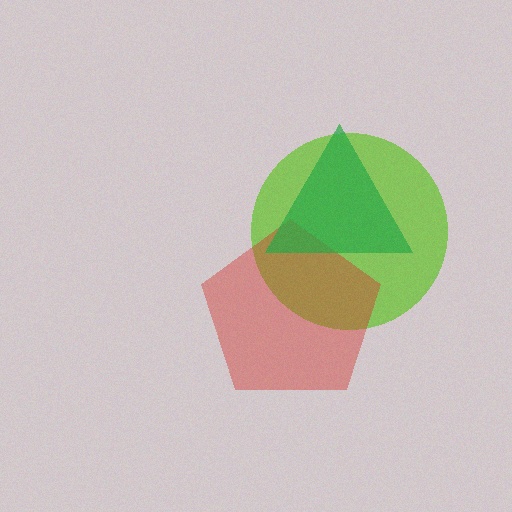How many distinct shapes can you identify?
There are 3 distinct shapes: a lime circle, a red pentagon, a green triangle.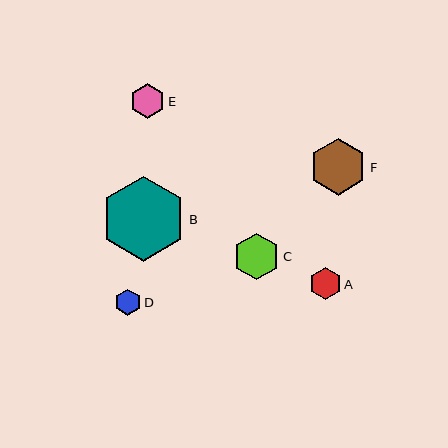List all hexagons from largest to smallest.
From largest to smallest: B, F, C, E, A, D.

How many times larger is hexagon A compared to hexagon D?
Hexagon A is approximately 1.2 times the size of hexagon D.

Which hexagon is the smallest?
Hexagon D is the smallest with a size of approximately 26 pixels.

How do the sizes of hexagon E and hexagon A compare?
Hexagon E and hexagon A are approximately the same size.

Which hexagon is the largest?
Hexagon B is the largest with a size of approximately 85 pixels.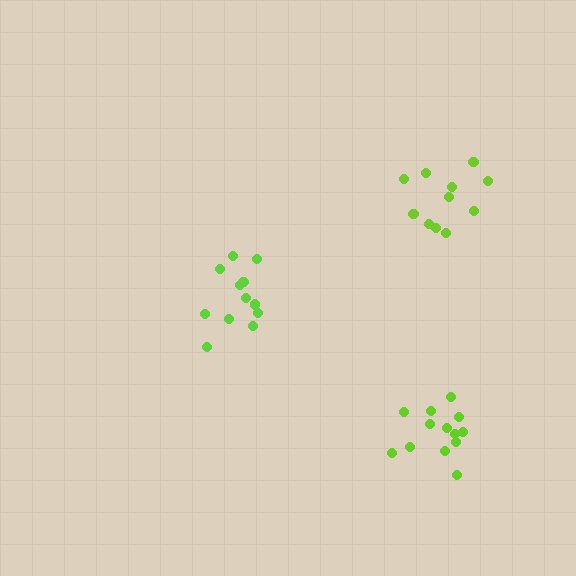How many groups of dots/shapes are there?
There are 3 groups.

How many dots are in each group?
Group 1: 11 dots, Group 2: 12 dots, Group 3: 13 dots (36 total).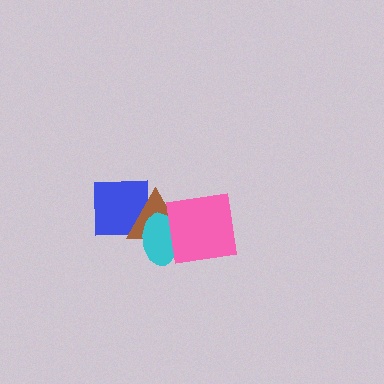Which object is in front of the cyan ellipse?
The pink square is in front of the cyan ellipse.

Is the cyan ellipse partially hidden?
Yes, it is partially covered by another shape.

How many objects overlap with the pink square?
2 objects overlap with the pink square.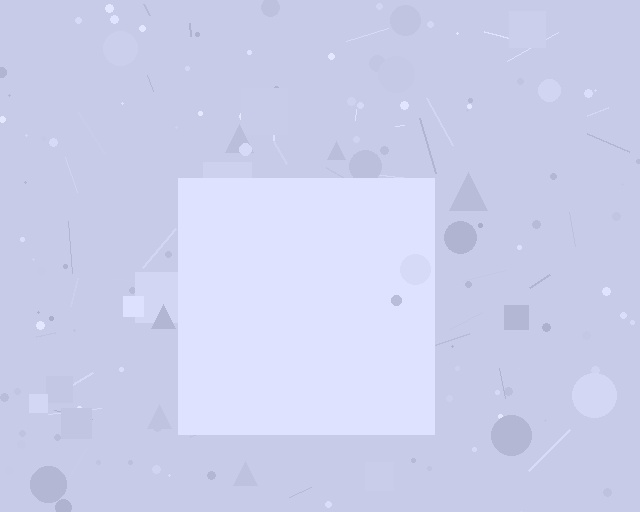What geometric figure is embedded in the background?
A square is embedded in the background.